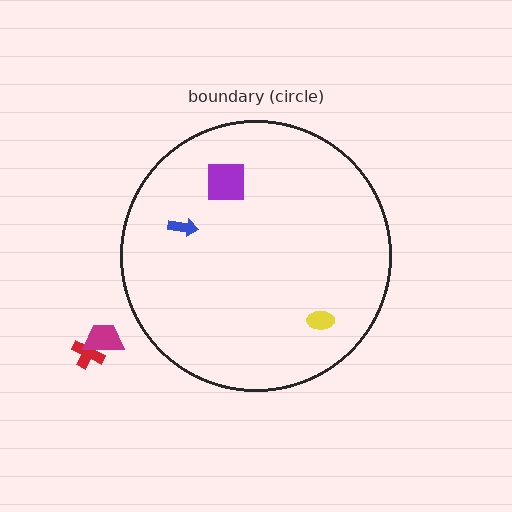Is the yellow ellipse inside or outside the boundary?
Inside.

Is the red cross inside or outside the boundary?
Outside.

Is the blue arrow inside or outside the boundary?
Inside.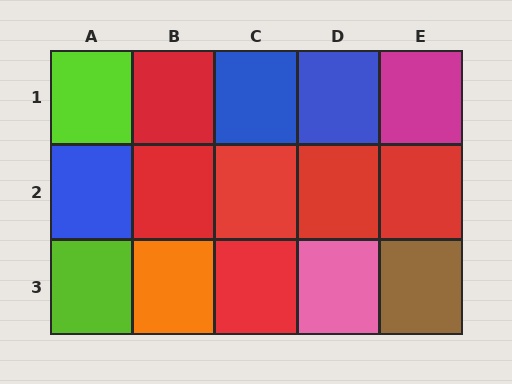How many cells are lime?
2 cells are lime.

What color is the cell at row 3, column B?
Orange.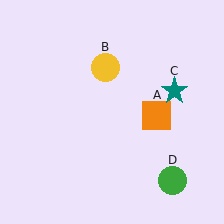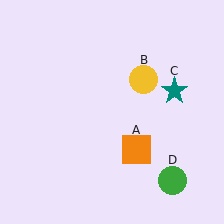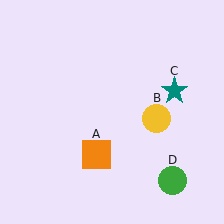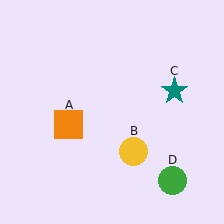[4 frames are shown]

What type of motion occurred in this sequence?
The orange square (object A), yellow circle (object B) rotated clockwise around the center of the scene.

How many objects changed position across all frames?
2 objects changed position: orange square (object A), yellow circle (object B).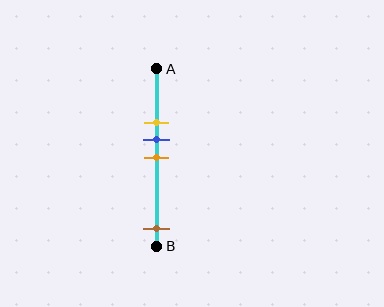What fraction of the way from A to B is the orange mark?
The orange mark is approximately 50% (0.5) of the way from A to B.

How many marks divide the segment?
There are 4 marks dividing the segment.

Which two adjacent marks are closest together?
The blue and orange marks are the closest adjacent pair.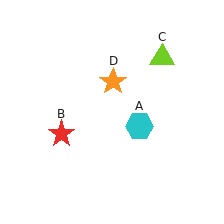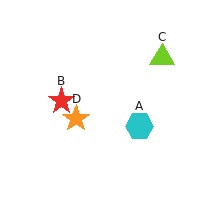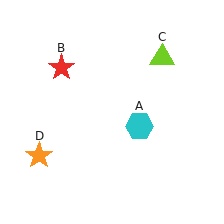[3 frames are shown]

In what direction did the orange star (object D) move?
The orange star (object D) moved down and to the left.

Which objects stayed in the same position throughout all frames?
Cyan hexagon (object A) and lime triangle (object C) remained stationary.